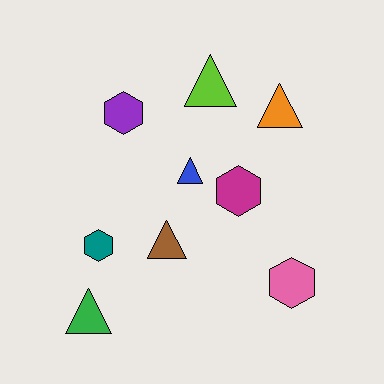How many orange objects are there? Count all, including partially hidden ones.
There is 1 orange object.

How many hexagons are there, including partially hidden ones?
There are 4 hexagons.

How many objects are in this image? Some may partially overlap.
There are 9 objects.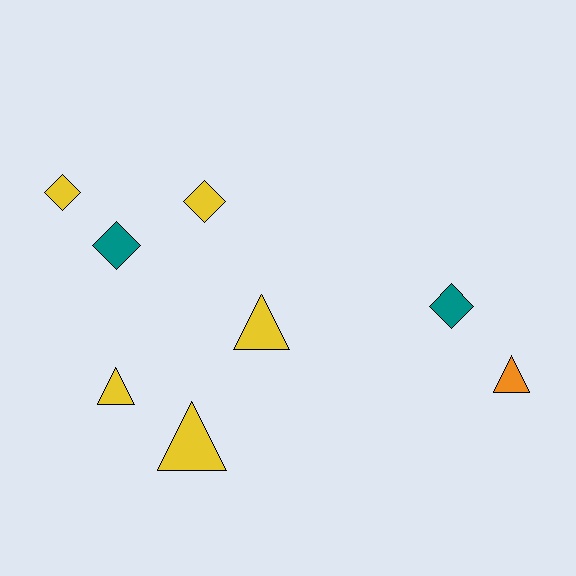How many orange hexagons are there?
There are no orange hexagons.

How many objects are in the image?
There are 8 objects.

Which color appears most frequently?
Yellow, with 5 objects.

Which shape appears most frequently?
Diamond, with 4 objects.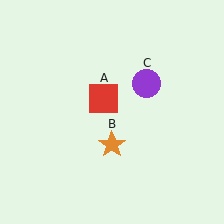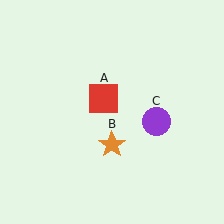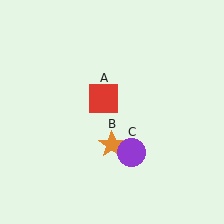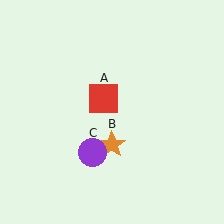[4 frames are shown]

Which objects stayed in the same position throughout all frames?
Red square (object A) and orange star (object B) remained stationary.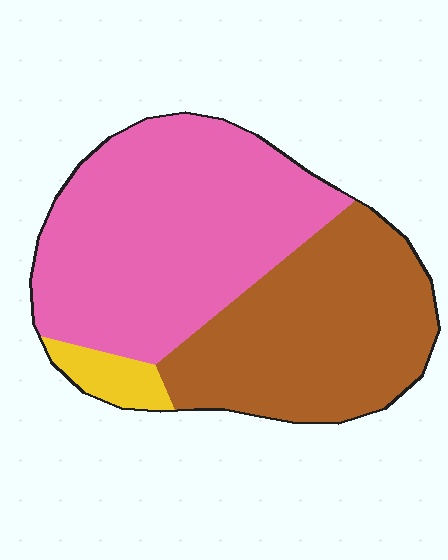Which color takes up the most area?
Pink, at roughly 55%.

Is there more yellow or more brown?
Brown.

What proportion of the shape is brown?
Brown takes up about two fifths (2/5) of the shape.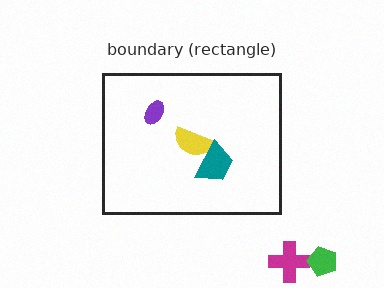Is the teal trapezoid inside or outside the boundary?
Inside.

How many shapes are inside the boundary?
3 inside, 2 outside.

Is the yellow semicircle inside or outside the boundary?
Inside.